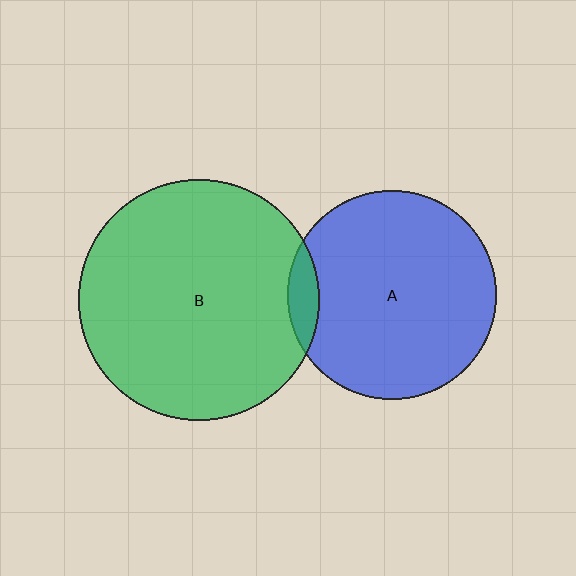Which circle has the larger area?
Circle B (green).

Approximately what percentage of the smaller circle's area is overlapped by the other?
Approximately 5%.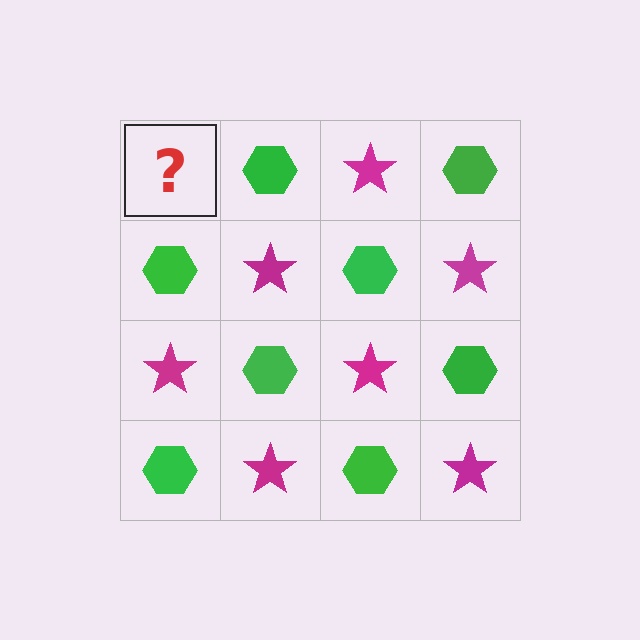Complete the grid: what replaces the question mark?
The question mark should be replaced with a magenta star.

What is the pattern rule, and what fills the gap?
The rule is that it alternates magenta star and green hexagon in a checkerboard pattern. The gap should be filled with a magenta star.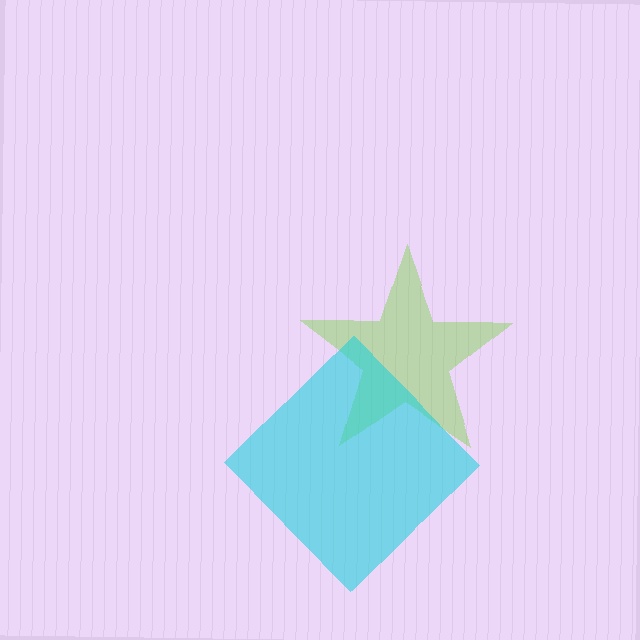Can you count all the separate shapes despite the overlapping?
Yes, there are 2 separate shapes.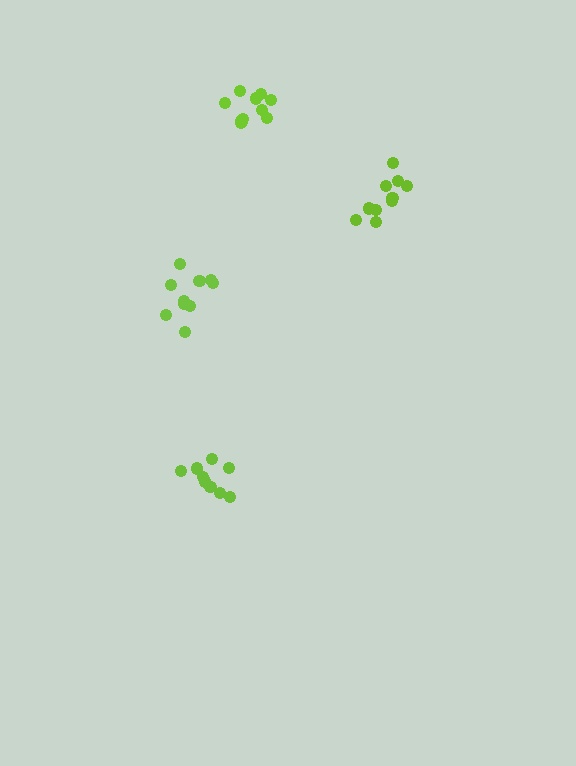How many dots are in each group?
Group 1: 11 dots, Group 2: 10 dots, Group 3: 9 dots, Group 4: 10 dots (40 total).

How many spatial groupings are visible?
There are 4 spatial groupings.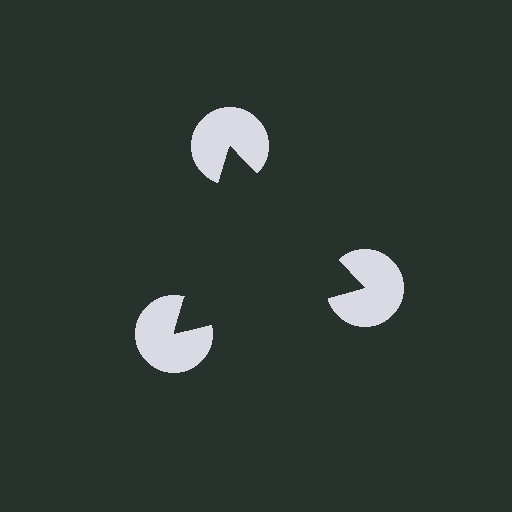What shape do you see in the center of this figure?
An illusory triangle — its edges are inferred from the aligned wedge cuts in the pac-man discs, not physically drawn.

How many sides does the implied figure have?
3 sides.